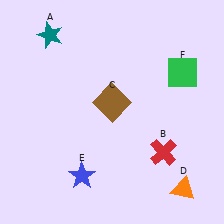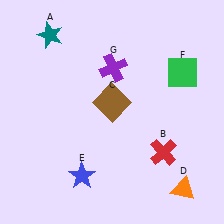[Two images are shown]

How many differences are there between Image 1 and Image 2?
There is 1 difference between the two images.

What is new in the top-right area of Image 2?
A purple cross (G) was added in the top-right area of Image 2.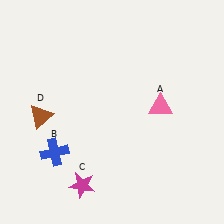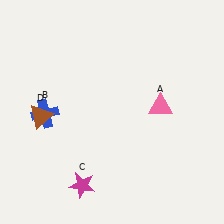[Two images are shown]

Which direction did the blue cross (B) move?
The blue cross (B) moved up.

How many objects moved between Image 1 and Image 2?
1 object moved between the two images.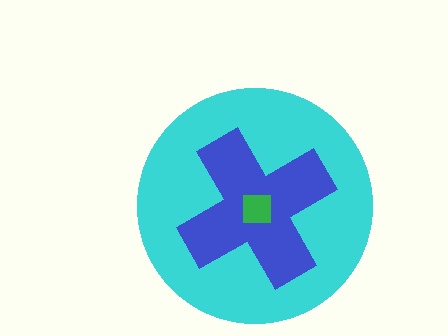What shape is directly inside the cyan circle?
The blue cross.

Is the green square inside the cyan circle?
Yes.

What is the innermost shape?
The green square.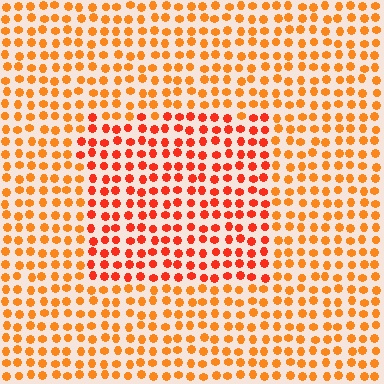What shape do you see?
I see a rectangle.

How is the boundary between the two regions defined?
The boundary is defined purely by a slight shift in hue (about 24 degrees). Spacing, size, and orientation are identical on both sides.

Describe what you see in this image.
The image is filled with small orange elements in a uniform arrangement. A rectangle-shaped region is visible where the elements are tinted to a slightly different hue, forming a subtle color boundary.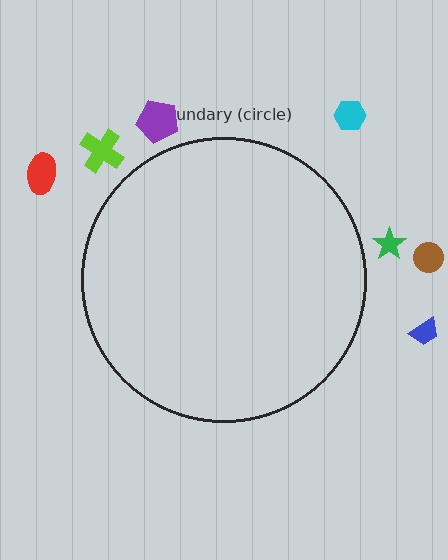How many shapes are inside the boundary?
0 inside, 7 outside.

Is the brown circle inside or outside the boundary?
Outside.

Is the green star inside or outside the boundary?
Outside.